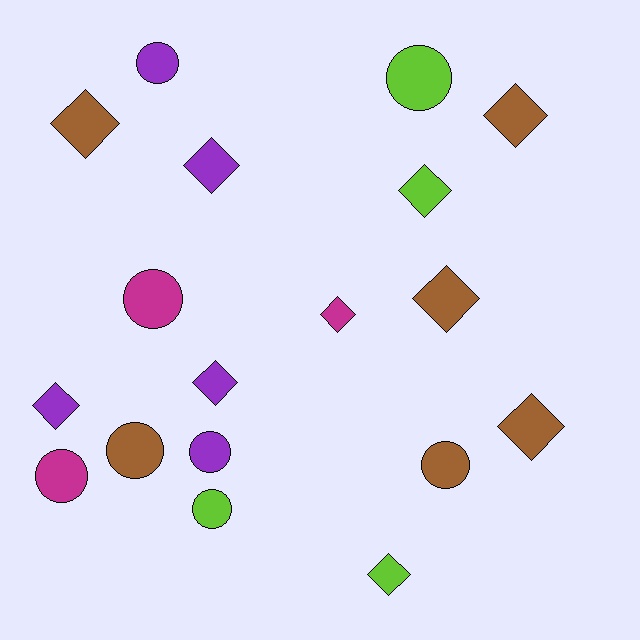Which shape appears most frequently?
Diamond, with 10 objects.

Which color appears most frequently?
Brown, with 6 objects.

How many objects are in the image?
There are 18 objects.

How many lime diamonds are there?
There are 2 lime diamonds.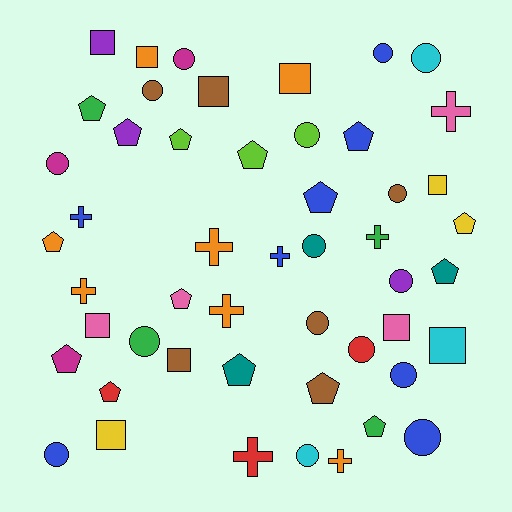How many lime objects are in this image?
There are 3 lime objects.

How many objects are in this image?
There are 50 objects.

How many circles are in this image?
There are 16 circles.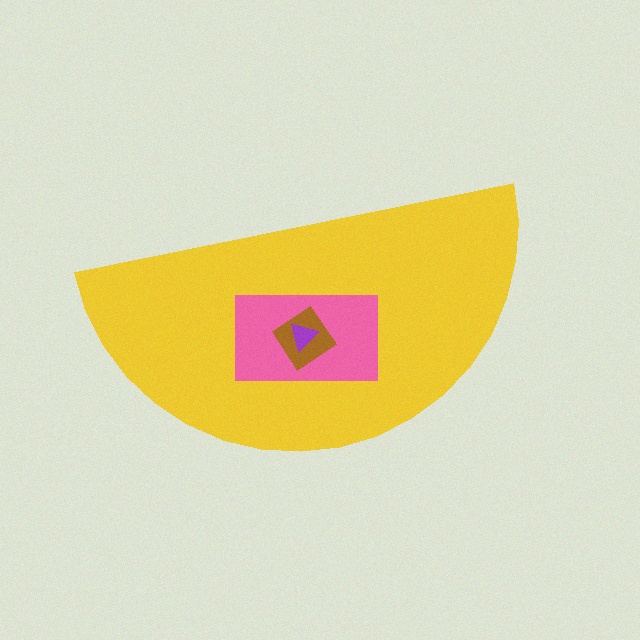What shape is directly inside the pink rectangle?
The brown diamond.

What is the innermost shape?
The purple triangle.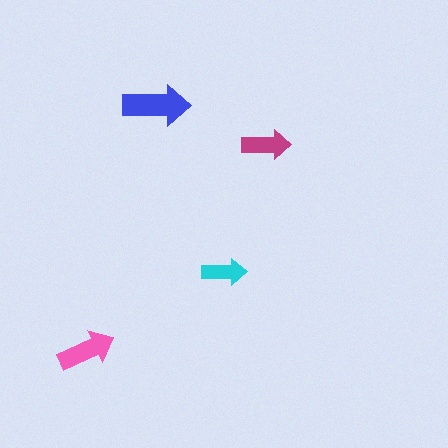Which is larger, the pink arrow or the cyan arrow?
The pink one.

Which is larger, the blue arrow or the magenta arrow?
The blue one.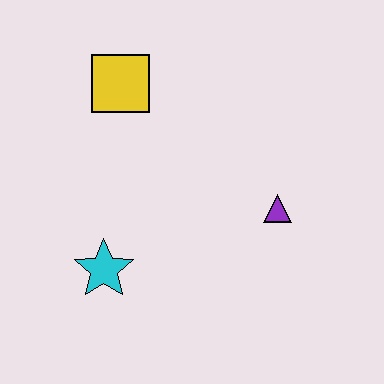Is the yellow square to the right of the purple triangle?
No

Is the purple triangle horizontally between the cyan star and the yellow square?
No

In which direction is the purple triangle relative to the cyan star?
The purple triangle is to the right of the cyan star.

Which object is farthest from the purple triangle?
The yellow square is farthest from the purple triangle.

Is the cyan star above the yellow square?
No